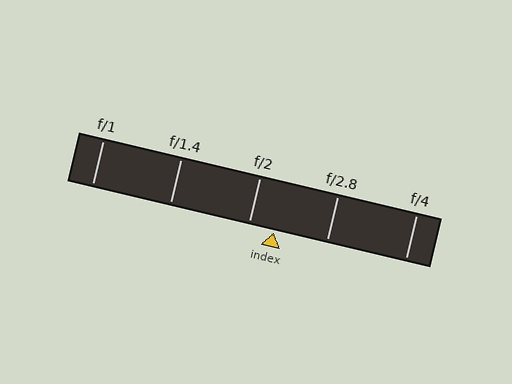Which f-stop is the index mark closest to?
The index mark is closest to f/2.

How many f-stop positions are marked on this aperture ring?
There are 5 f-stop positions marked.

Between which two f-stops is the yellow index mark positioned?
The index mark is between f/2 and f/2.8.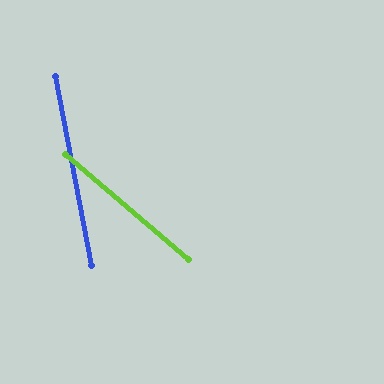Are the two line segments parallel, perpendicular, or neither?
Neither parallel nor perpendicular — they differ by about 39°.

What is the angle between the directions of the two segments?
Approximately 39 degrees.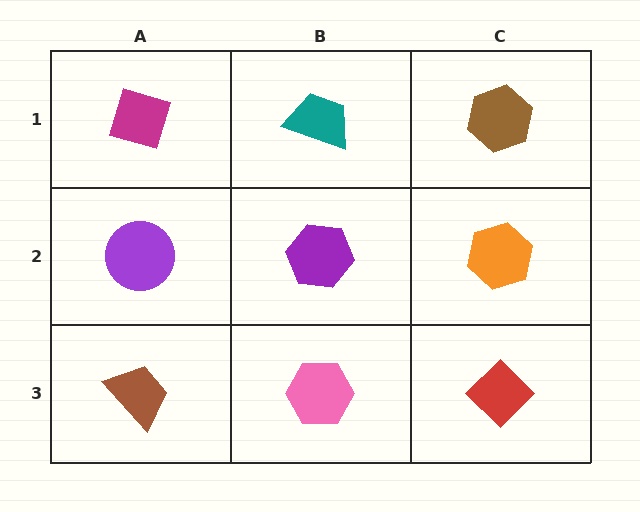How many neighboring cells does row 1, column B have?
3.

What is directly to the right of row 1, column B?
A brown hexagon.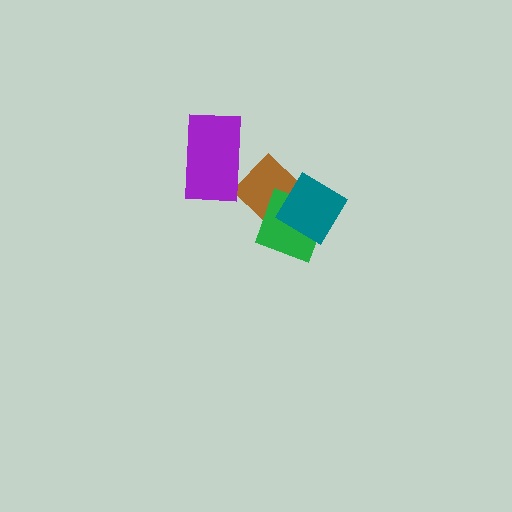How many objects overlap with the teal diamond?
2 objects overlap with the teal diamond.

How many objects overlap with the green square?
2 objects overlap with the green square.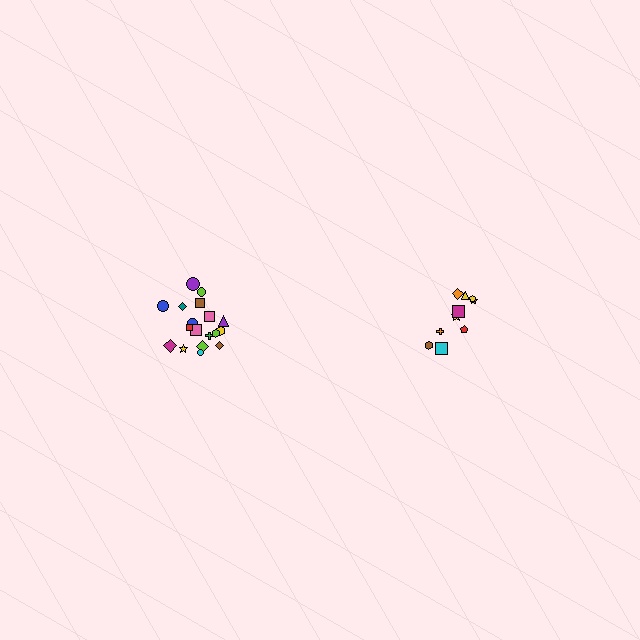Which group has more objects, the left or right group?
The left group.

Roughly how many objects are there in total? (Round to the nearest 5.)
Roughly 30 objects in total.